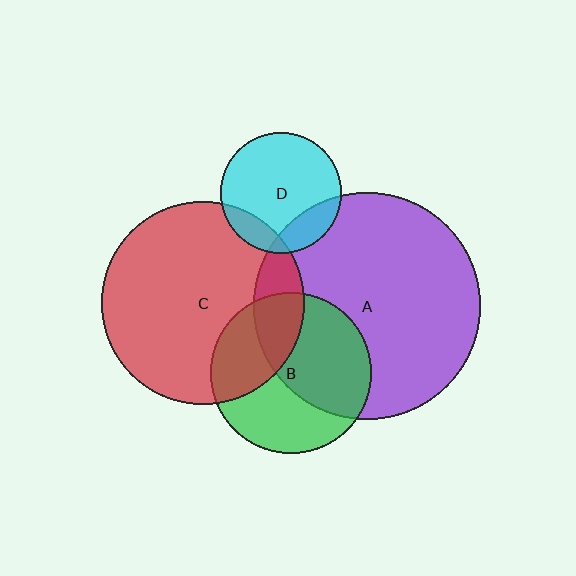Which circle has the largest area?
Circle A (purple).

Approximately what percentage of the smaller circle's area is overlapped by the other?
Approximately 15%.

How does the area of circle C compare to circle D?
Approximately 2.8 times.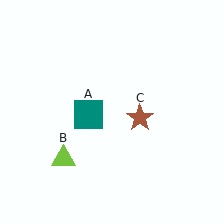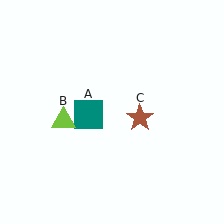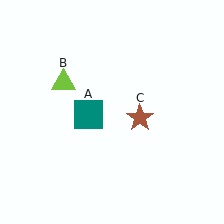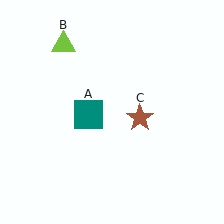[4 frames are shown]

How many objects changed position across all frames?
1 object changed position: lime triangle (object B).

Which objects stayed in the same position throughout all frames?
Teal square (object A) and brown star (object C) remained stationary.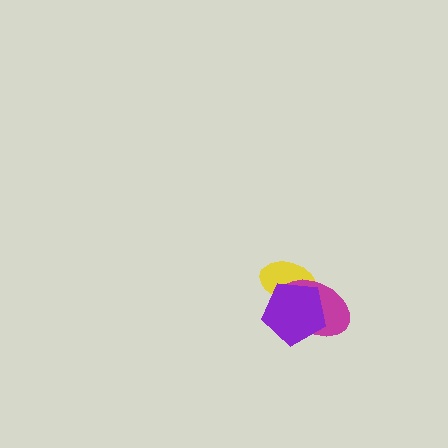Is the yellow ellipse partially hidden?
Yes, it is partially covered by another shape.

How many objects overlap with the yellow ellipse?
2 objects overlap with the yellow ellipse.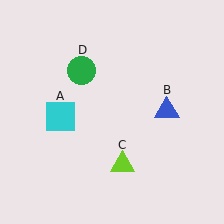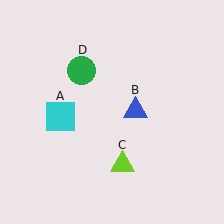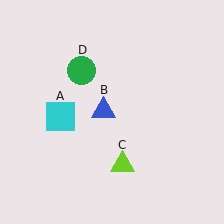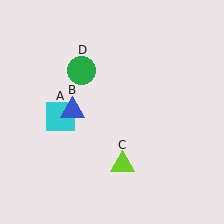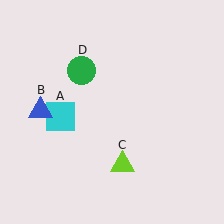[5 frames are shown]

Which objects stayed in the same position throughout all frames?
Cyan square (object A) and lime triangle (object C) and green circle (object D) remained stationary.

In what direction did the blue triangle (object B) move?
The blue triangle (object B) moved left.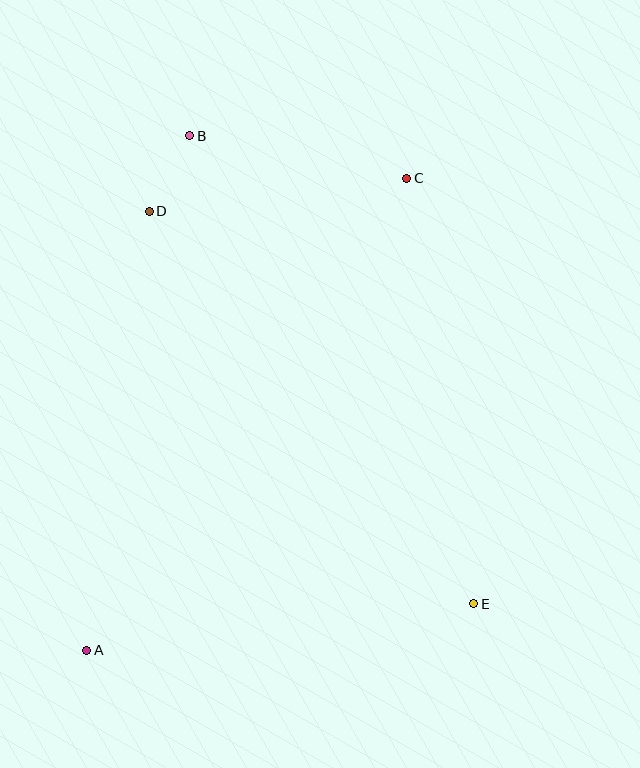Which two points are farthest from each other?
Points A and C are farthest from each other.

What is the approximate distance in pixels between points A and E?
The distance between A and E is approximately 390 pixels.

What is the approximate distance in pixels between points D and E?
The distance between D and E is approximately 509 pixels.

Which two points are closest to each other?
Points B and D are closest to each other.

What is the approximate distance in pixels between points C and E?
The distance between C and E is approximately 431 pixels.